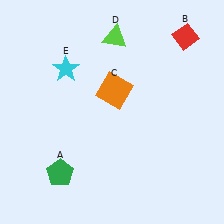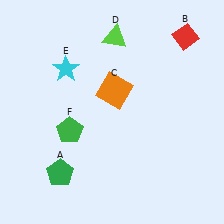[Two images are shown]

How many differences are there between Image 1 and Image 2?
There is 1 difference between the two images.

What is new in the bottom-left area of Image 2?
A green pentagon (F) was added in the bottom-left area of Image 2.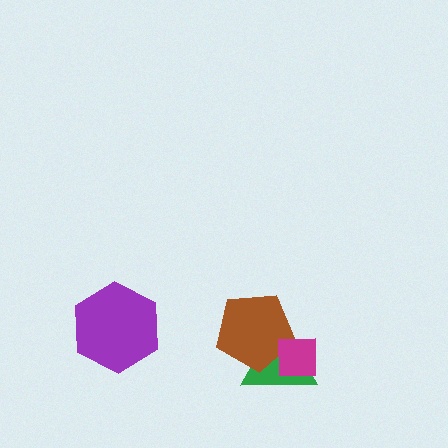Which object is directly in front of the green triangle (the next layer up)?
The brown pentagon is directly in front of the green triangle.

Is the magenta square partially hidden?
No, no other shape covers it.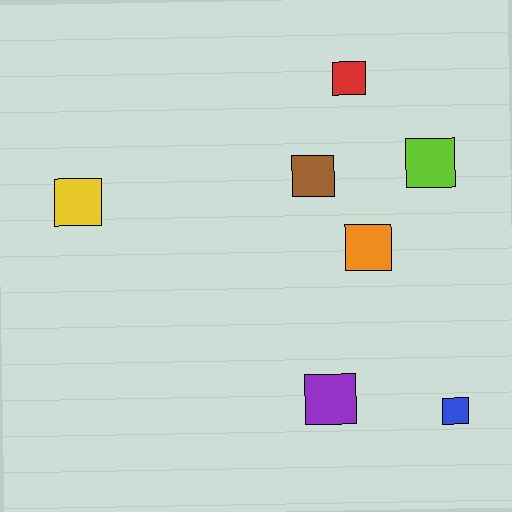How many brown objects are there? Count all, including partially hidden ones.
There is 1 brown object.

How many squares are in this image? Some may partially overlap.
There are 7 squares.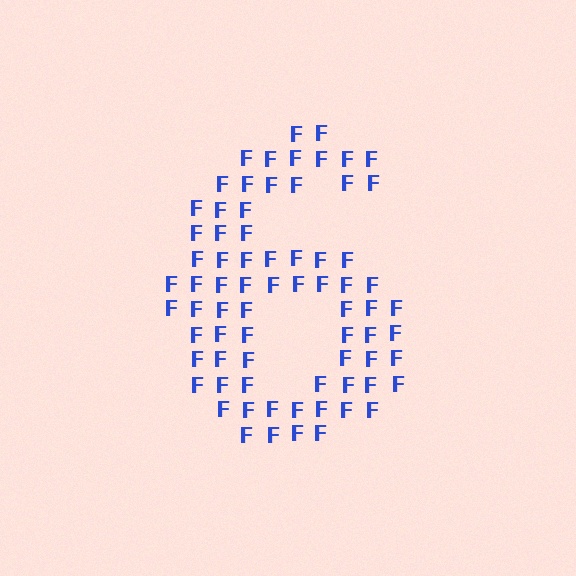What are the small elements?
The small elements are letter F's.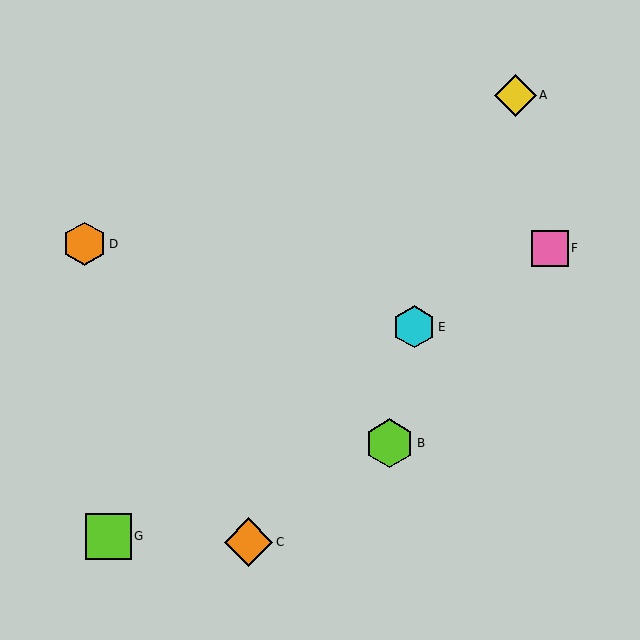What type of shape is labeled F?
Shape F is a pink square.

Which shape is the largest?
The lime hexagon (labeled B) is the largest.